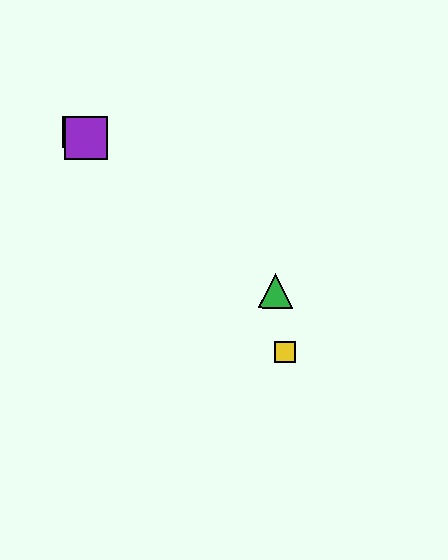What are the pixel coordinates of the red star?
The red star is at (85, 137).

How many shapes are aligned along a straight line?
4 shapes (the red star, the blue square, the green triangle, the purple square) are aligned along a straight line.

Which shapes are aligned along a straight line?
The red star, the blue square, the green triangle, the purple square are aligned along a straight line.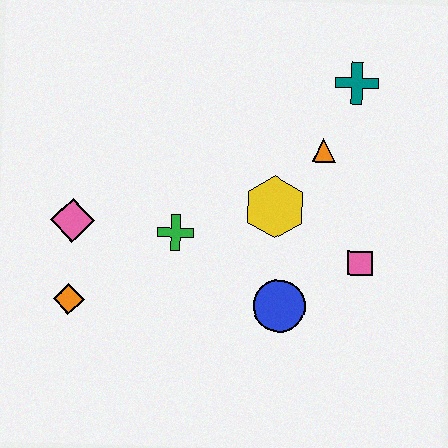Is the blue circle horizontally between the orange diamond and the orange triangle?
Yes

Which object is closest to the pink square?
The blue circle is closest to the pink square.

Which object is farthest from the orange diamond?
The teal cross is farthest from the orange diamond.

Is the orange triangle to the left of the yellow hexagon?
No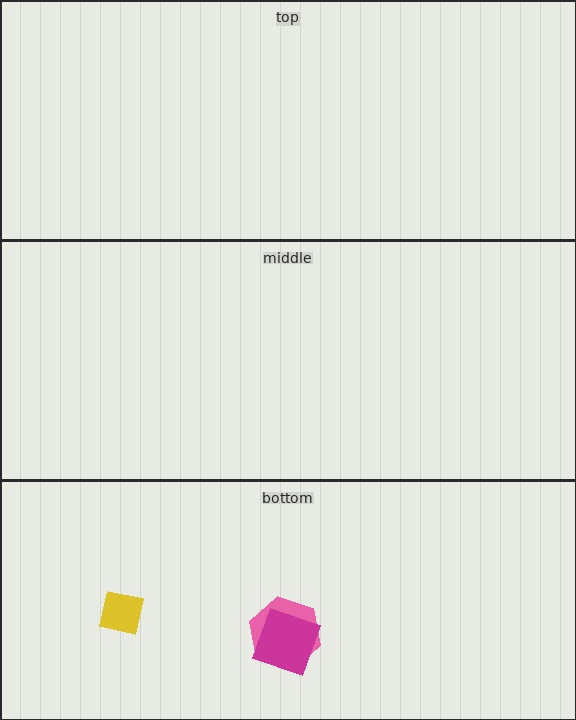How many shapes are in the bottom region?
3.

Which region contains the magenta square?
The bottom region.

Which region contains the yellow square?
The bottom region.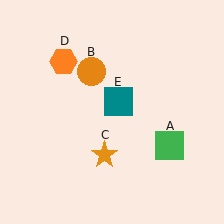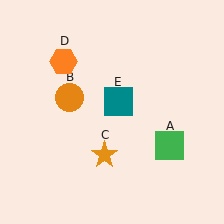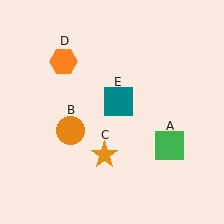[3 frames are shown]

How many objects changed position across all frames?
1 object changed position: orange circle (object B).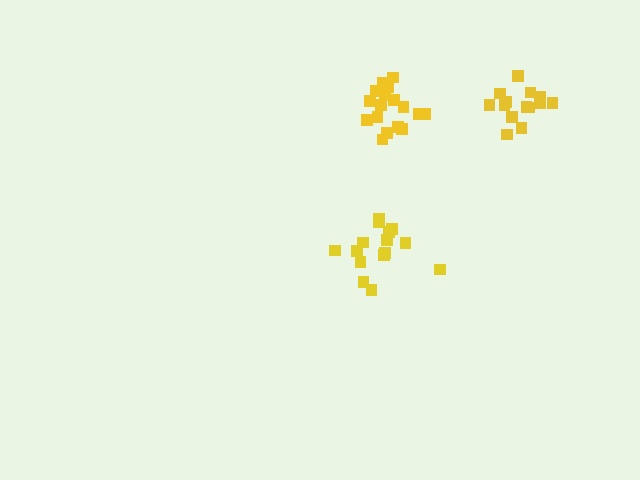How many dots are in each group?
Group 1: 18 dots, Group 2: 14 dots, Group 3: 15 dots (47 total).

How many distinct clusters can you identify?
There are 3 distinct clusters.